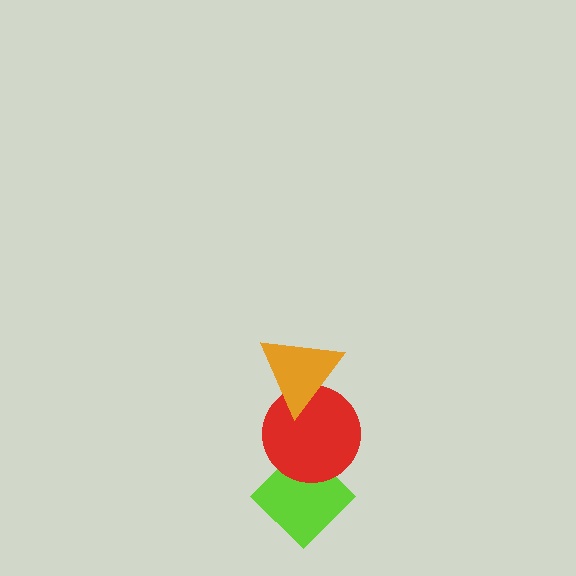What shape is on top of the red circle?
The orange triangle is on top of the red circle.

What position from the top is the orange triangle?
The orange triangle is 1st from the top.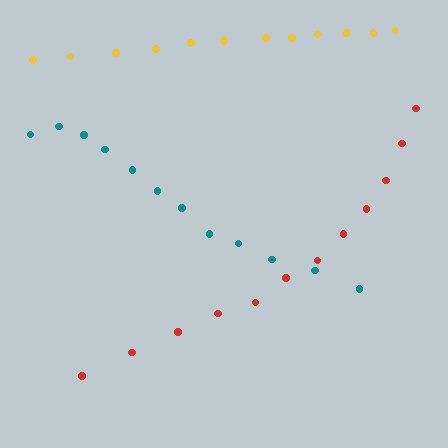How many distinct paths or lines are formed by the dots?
There are 3 distinct paths.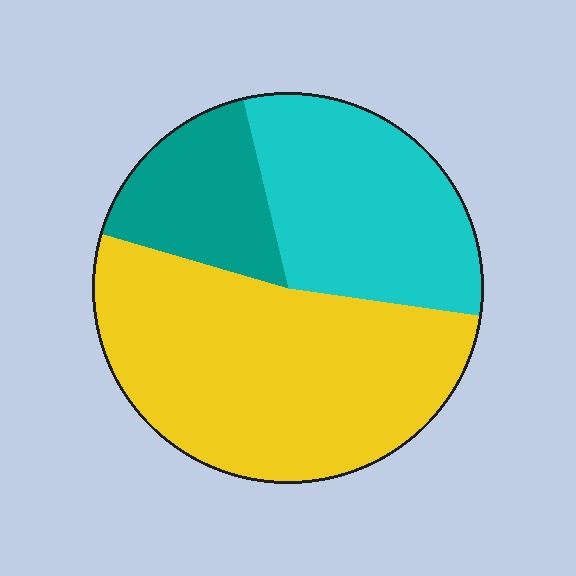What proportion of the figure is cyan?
Cyan takes up between a sixth and a third of the figure.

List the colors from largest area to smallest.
From largest to smallest: yellow, cyan, teal.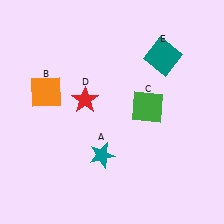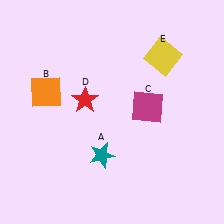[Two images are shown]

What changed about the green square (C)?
In Image 1, C is green. In Image 2, it changed to magenta.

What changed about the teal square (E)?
In Image 1, E is teal. In Image 2, it changed to yellow.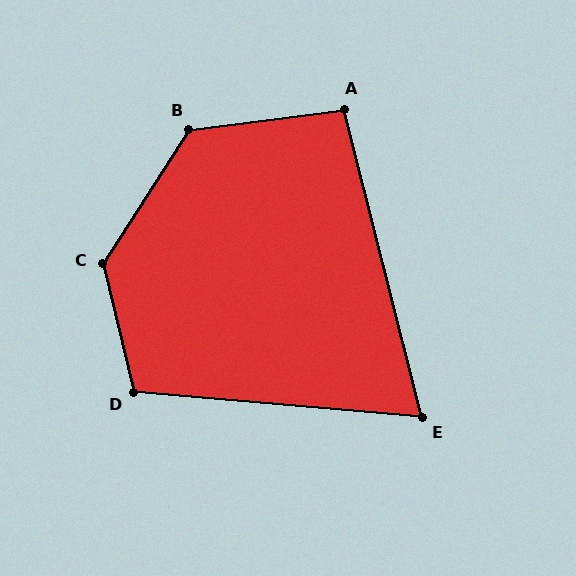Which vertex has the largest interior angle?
C, at approximately 134 degrees.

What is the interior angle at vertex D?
Approximately 108 degrees (obtuse).